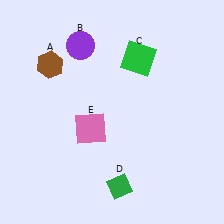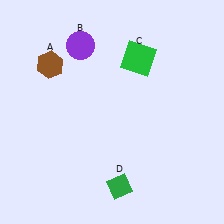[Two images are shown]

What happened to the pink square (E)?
The pink square (E) was removed in Image 2. It was in the bottom-left area of Image 1.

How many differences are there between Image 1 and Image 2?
There is 1 difference between the two images.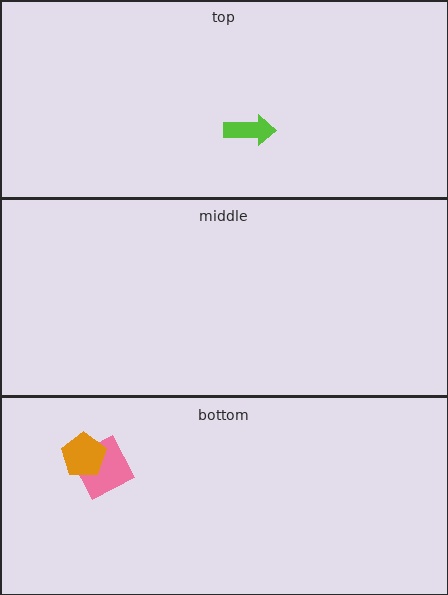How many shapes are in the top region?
1.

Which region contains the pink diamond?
The bottom region.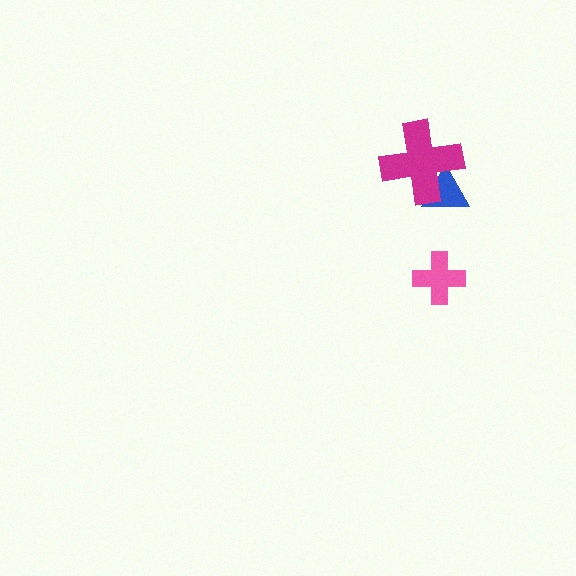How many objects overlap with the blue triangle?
1 object overlaps with the blue triangle.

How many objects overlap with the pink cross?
0 objects overlap with the pink cross.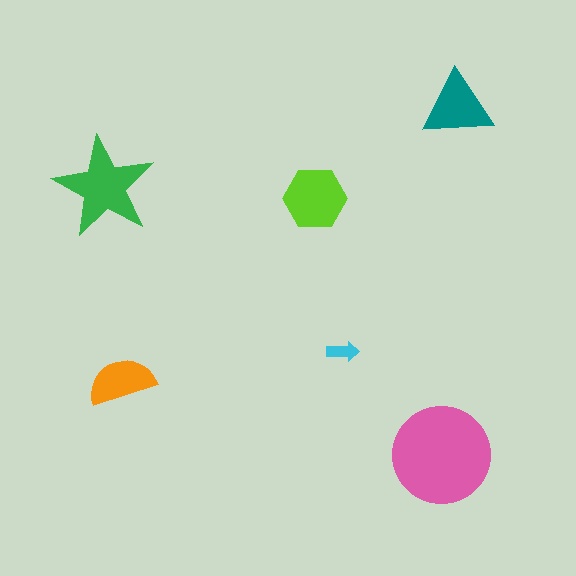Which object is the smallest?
The cyan arrow.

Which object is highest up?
The teal triangle is topmost.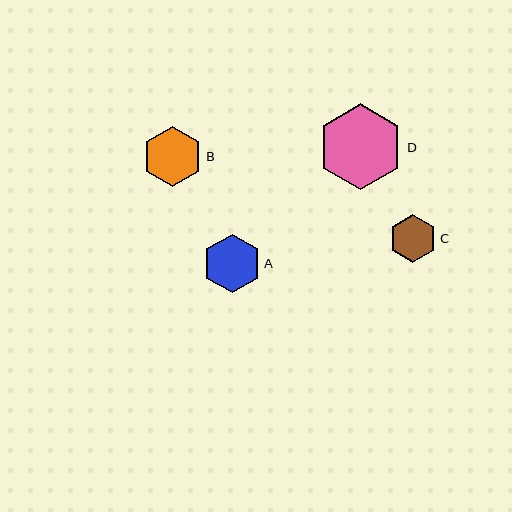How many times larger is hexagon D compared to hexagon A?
Hexagon D is approximately 1.5 times the size of hexagon A.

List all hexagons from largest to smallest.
From largest to smallest: D, B, A, C.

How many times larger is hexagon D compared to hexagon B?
Hexagon D is approximately 1.4 times the size of hexagon B.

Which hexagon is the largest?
Hexagon D is the largest with a size of approximately 86 pixels.